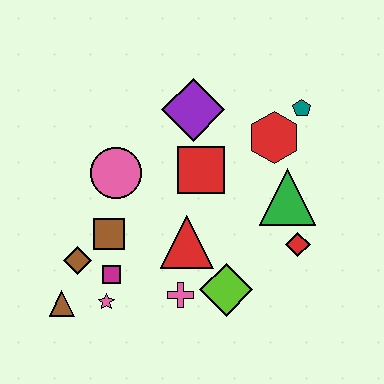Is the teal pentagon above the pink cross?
Yes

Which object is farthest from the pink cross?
The teal pentagon is farthest from the pink cross.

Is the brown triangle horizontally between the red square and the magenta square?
No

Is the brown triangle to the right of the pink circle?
No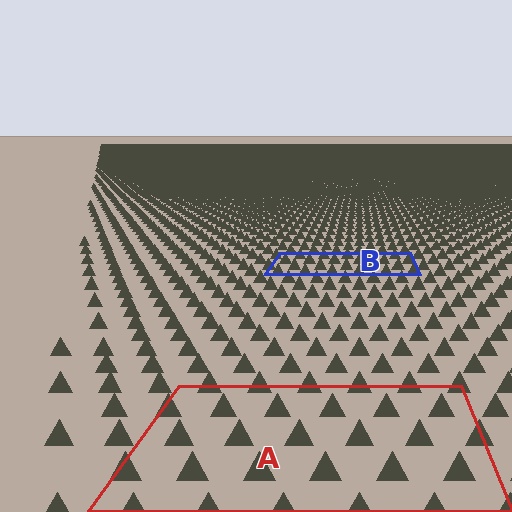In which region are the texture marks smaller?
The texture marks are smaller in region B, because it is farther away.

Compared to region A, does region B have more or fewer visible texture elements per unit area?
Region B has more texture elements per unit area — they are packed more densely because it is farther away.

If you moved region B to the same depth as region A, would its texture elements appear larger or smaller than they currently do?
They would appear larger. At a closer depth, the same texture elements are projected at a bigger on-screen size.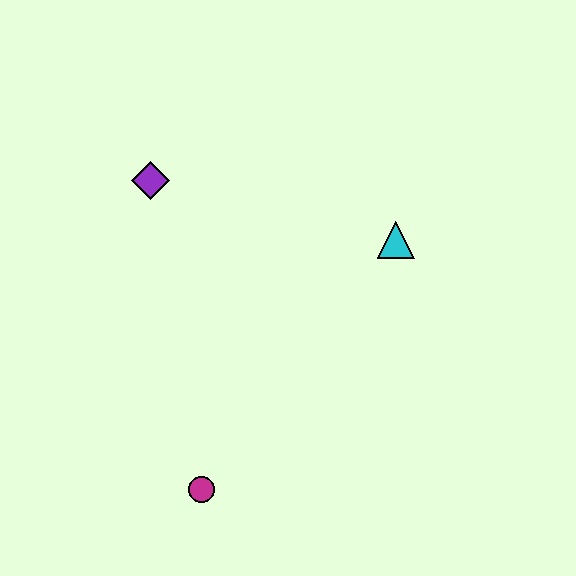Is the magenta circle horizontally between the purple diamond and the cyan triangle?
Yes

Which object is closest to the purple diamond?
The cyan triangle is closest to the purple diamond.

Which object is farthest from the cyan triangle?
The magenta circle is farthest from the cyan triangle.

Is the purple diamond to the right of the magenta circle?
No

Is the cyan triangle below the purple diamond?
Yes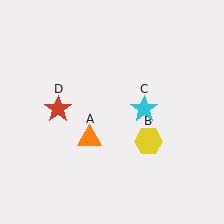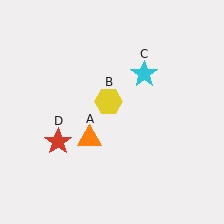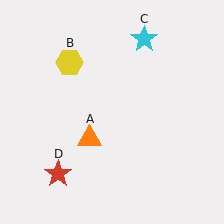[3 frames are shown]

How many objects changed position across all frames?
3 objects changed position: yellow hexagon (object B), cyan star (object C), red star (object D).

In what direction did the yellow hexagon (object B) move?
The yellow hexagon (object B) moved up and to the left.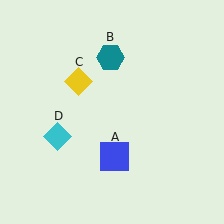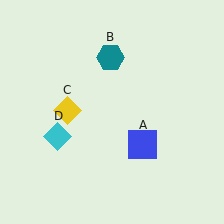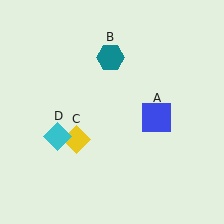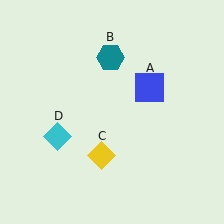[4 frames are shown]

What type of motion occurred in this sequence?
The blue square (object A), yellow diamond (object C) rotated counterclockwise around the center of the scene.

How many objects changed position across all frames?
2 objects changed position: blue square (object A), yellow diamond (object C).